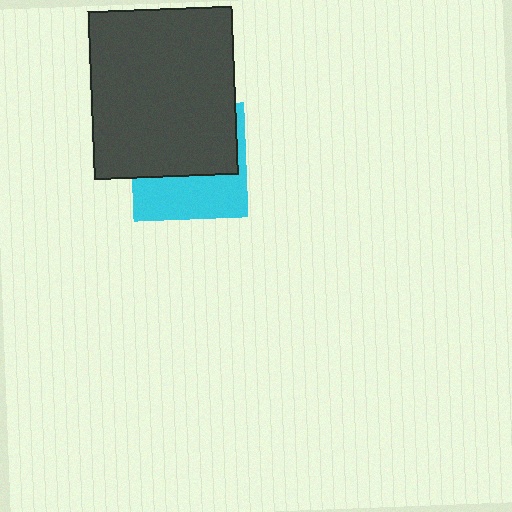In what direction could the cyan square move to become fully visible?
The cyan square could move down. That would shift it out from behind the dark gray rectangle entirely.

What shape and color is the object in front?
The object in front is a dark gray rectangle.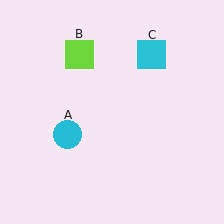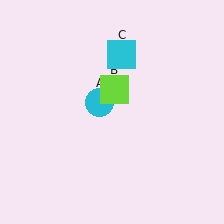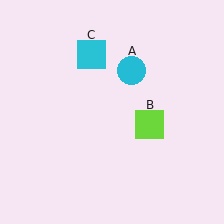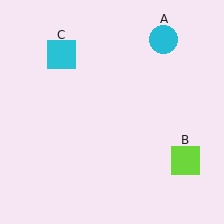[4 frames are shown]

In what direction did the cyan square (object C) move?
The cyan square (object C) moved left.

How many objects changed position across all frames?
3 objects changed position: cyan circle (object A), lime square (object B), cyan square (object C).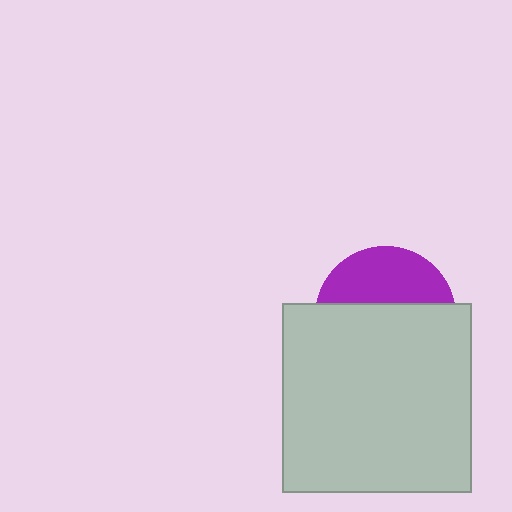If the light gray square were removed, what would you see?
You would see the complete purple circle.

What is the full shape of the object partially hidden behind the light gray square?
The partially hidden object is a purple circle.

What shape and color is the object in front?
The object in front is a light gray square.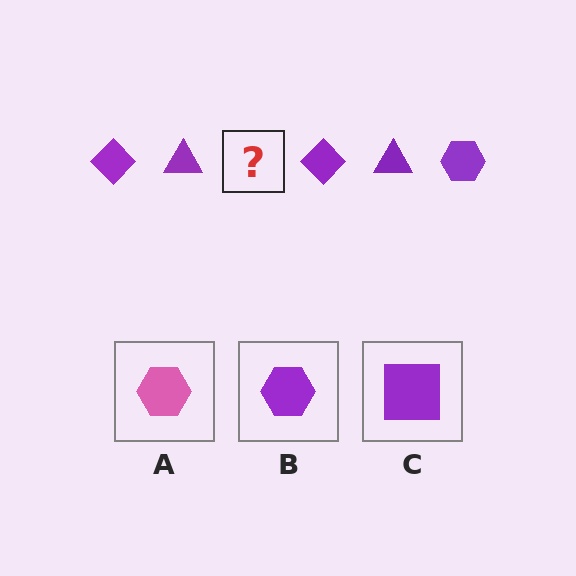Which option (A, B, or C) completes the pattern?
B.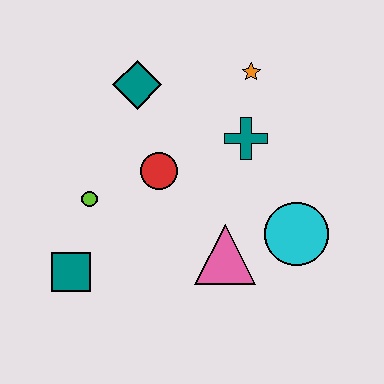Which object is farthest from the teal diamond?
The cyan circle is farthest from the teal diamond.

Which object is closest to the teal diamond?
The red circle is closest to the teal diamond.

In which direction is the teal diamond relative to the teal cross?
The teal diamond is to the left of the teal cross.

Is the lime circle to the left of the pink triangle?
Yes